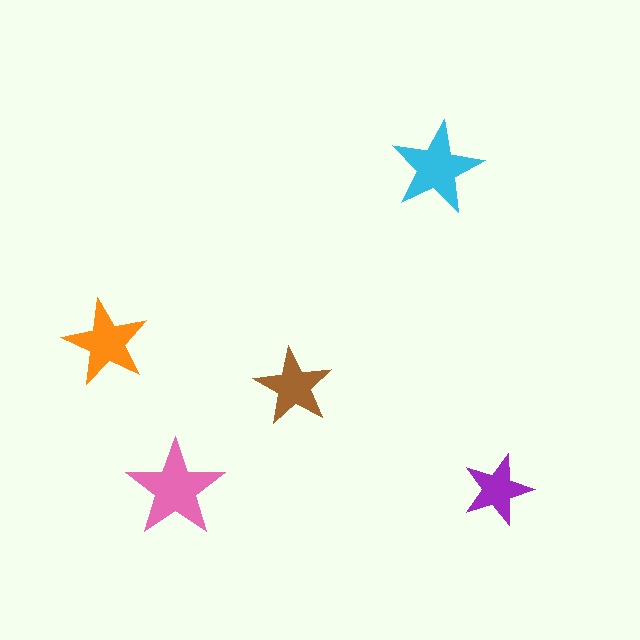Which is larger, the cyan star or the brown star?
The cyan one.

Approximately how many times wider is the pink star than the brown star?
About 1.5 times wider.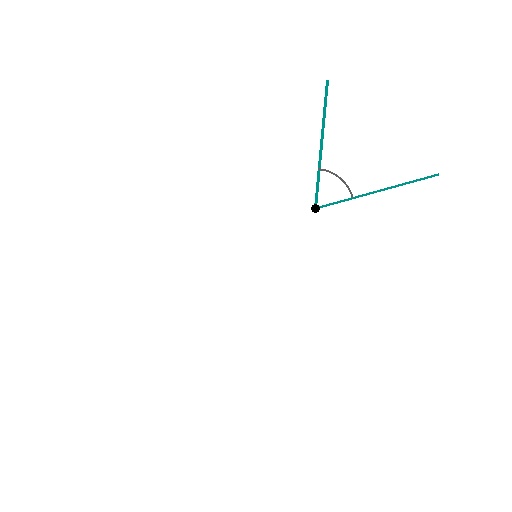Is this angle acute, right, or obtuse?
It is acute.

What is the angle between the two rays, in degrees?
Approximately 69 degrees.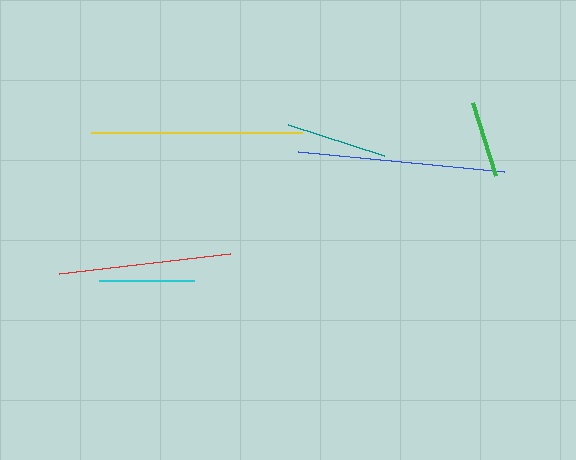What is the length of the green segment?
The green segment is approximately 76 pixels long.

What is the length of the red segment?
The red segment is approximately 172 pixels long.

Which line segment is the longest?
The yellow line is the longest at approximately 211 pixels.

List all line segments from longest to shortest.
From longest to shortest: yellow, blue, red, teal, cyan, green.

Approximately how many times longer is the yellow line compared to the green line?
The yellow line is approximately 2.8 times the length of the green line.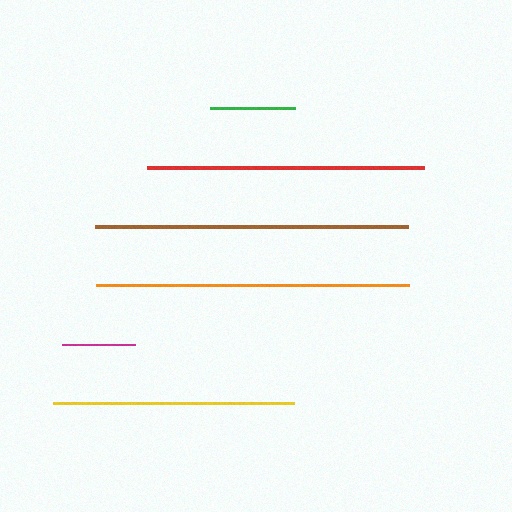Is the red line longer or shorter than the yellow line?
The red line is longer than the yellow line.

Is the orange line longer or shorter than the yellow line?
The orange line is longer than the yellow line.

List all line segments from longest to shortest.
From longest to shortest: brown, orange, red, yellow, green, magenta.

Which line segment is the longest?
The brown line is the longest at approximately 314 pixels.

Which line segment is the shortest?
The magenta line is the shortest at approximately 73 pixels.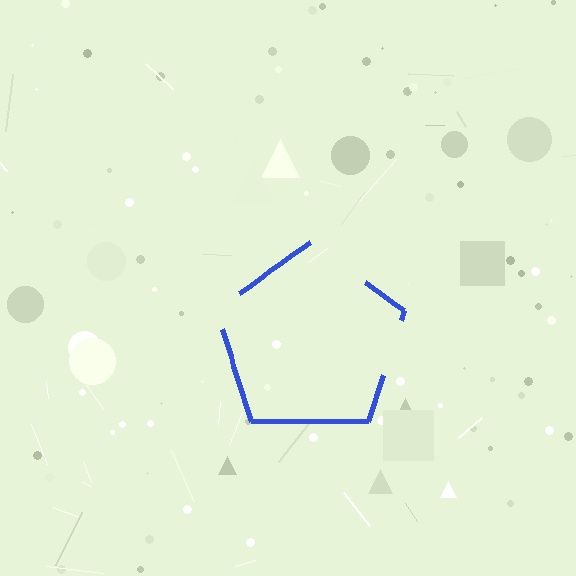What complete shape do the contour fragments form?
The contour fragments form a pentagon.